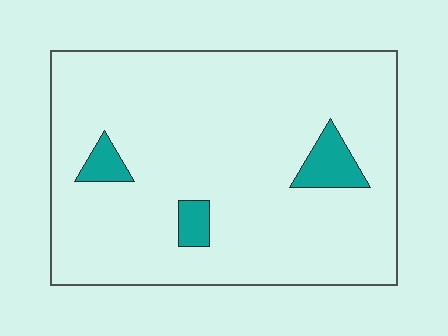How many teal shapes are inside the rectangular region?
3.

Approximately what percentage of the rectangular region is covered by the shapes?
Approximately 5%.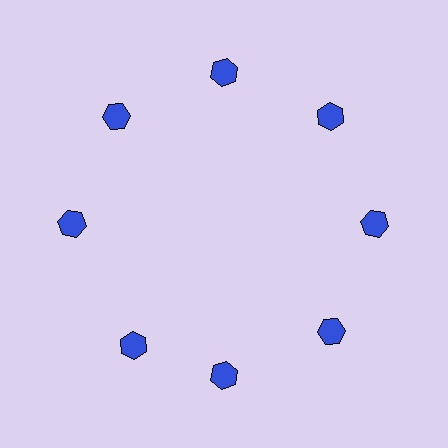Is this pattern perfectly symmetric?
No. The 8 blue hexagons are arranged in a ring, but one element near the 8 o'clock position is rotated out of alignment along the ring, breaking the 8-fold rotational symmetry.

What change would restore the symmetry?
The symmetry would be restored by rotating it back into even spacing with its neighbors so that all 8 hexagons sit at equal angles and equal distance from the center.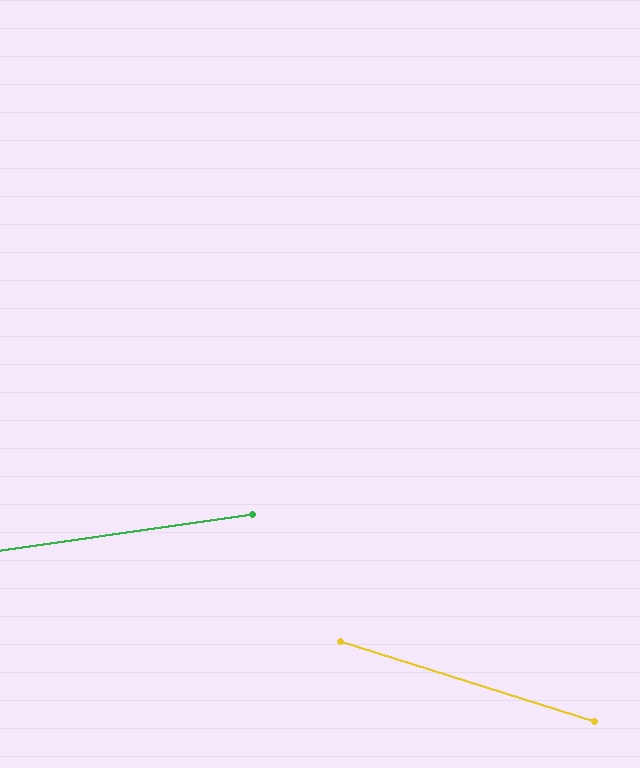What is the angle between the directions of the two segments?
Approximately 26 degrees.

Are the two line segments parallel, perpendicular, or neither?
Neither parallel nor perpendicular — they differ by about 26°.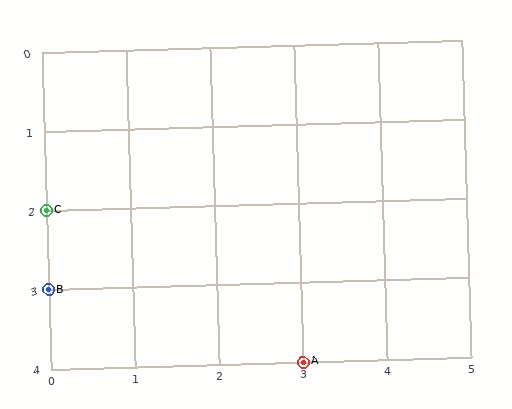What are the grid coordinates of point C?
Point C is at grid coordinates (0, 2).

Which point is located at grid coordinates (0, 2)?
Point C is at (0, 2).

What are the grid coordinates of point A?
Point A is at grid coordinates (3, 4).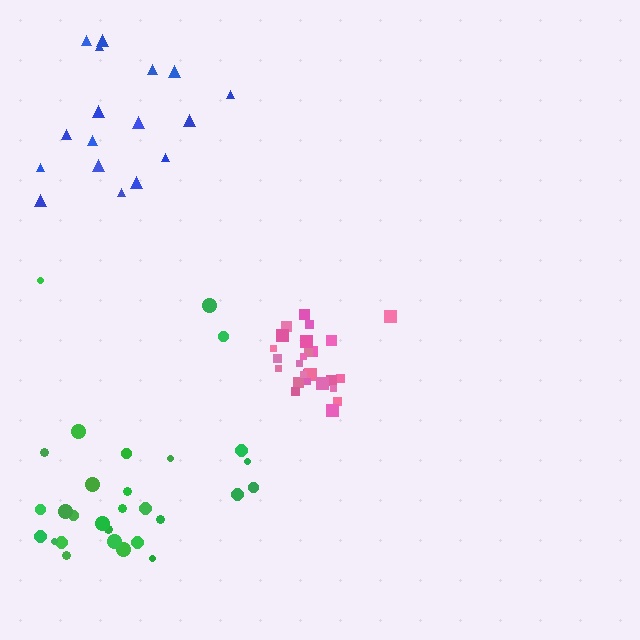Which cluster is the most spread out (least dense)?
Blue.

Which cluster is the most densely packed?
Pink.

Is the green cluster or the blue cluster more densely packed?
Green.